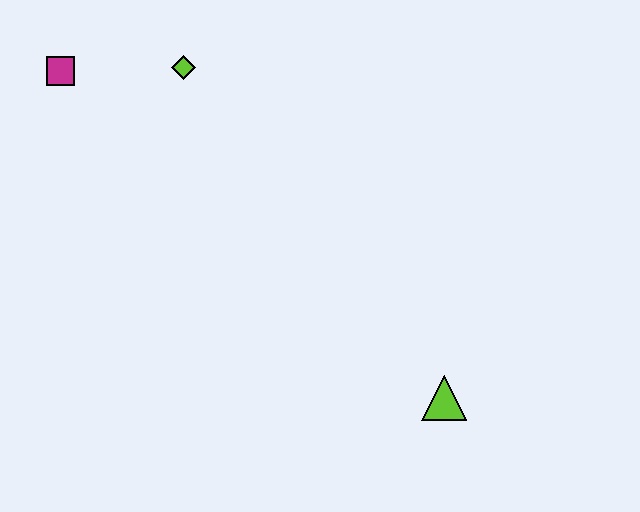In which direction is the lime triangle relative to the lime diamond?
The lime triangle is below the lime diamond.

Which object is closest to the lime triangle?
The lime diamond is closest to the lime triangle.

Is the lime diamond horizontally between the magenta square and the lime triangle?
Yes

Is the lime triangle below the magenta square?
Yes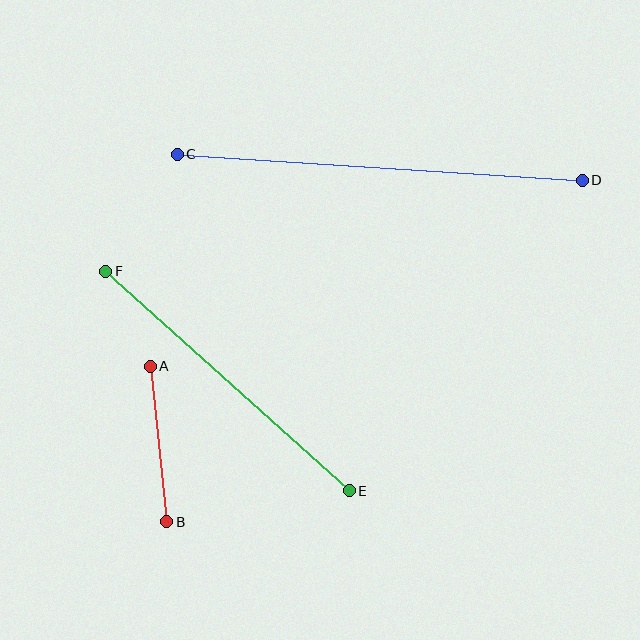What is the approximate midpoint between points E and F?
The midpoint is at approximately (228, 381) pixels.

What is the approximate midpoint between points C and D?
The midpoint is at approximately (380, 167) pixels.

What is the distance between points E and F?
The distance is approximately 328 pixels.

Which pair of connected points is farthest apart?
Points C and D are farthest apart.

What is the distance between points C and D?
The distance is approximately 406 pixels.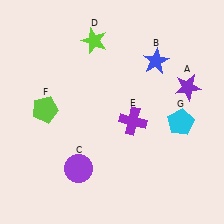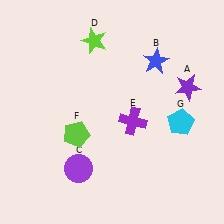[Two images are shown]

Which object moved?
The lime pentagon (F) moved right.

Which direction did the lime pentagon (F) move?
The lime pentagon (F) moved right.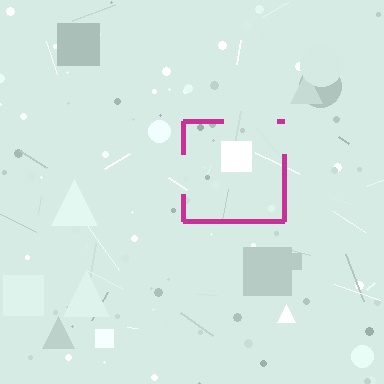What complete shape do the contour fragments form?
The contour fragments form a square.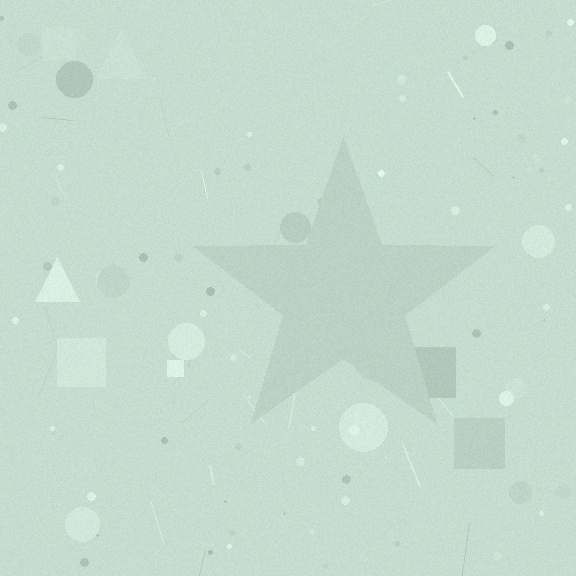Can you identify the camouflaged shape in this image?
The camouflaged shape is a star.